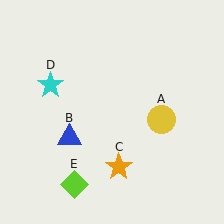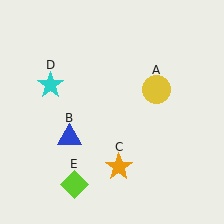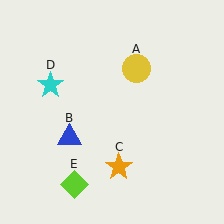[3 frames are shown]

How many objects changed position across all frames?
1 object changed position: yellow circle (object A).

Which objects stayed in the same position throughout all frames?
Blue triangle (object B) and orange star (object C) and cyan star (object D) and lime diamond (object E) remained stationary.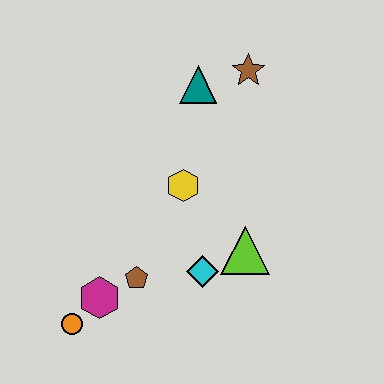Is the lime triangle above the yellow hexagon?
No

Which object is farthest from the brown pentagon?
The brown star is farthest from the brown pentagon.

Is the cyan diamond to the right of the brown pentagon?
Yes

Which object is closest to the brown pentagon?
The magenta hexagon is closest to the brown pentagon.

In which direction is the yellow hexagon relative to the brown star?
The yellow hexagon is below the brown star.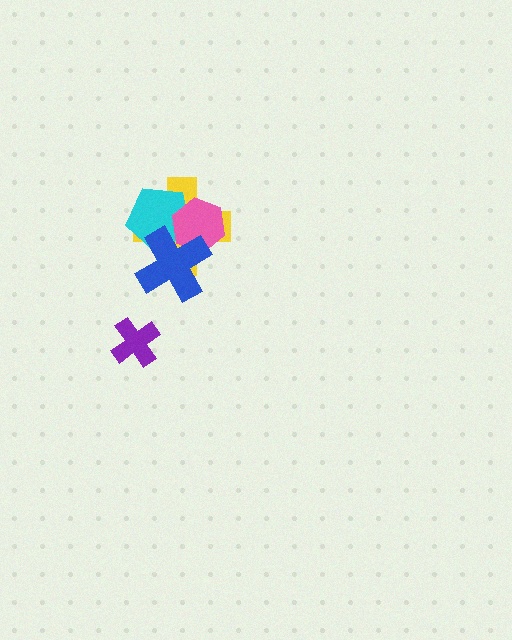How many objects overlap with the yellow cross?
3 objects overlap with the yellow cross.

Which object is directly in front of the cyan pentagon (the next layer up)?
The pink hexagon is directly in front of the cyan pentagon.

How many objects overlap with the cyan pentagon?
3 objects overlap with the cyan pentagon.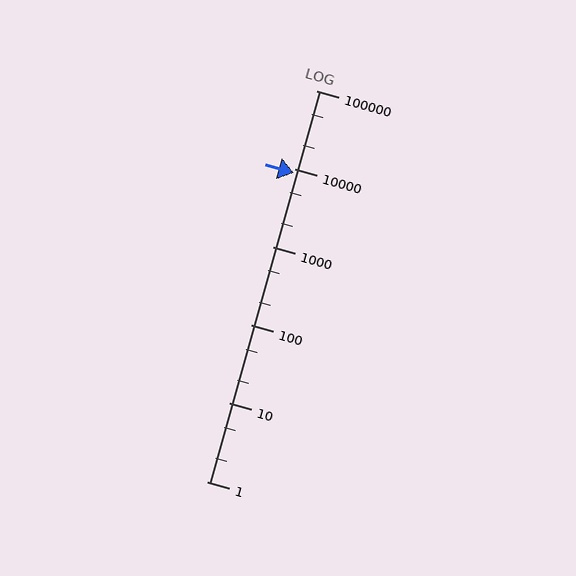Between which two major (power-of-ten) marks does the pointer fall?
The pointer is between 1000 and 10000.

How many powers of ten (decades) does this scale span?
The scale spans 5 decades, from 1 to 100000.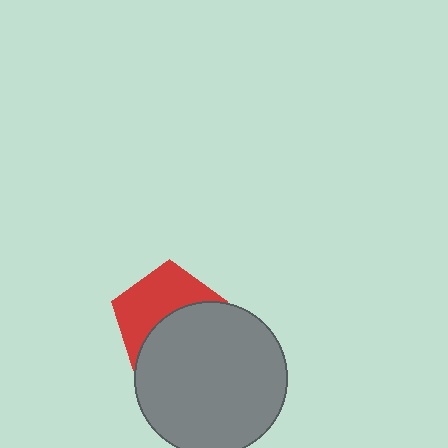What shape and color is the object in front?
The object in front is a gray circle.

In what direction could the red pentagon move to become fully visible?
The red pentagon could move up. That would shift it out from behind the gray circle entirely.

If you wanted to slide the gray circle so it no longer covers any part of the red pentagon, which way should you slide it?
Slide it down — that is the most direct way to separate the two shapes.